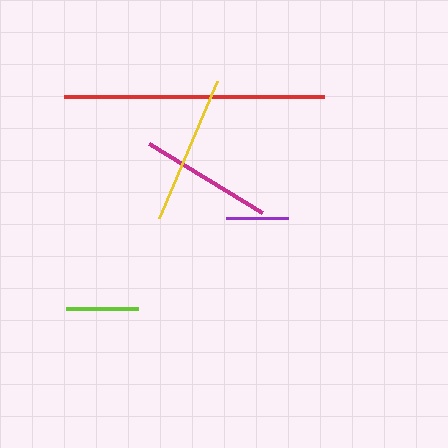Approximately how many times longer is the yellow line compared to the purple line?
The yellow line is approximately 2.4 times the length of the purple line.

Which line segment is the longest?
The red line is the longest at approximately 259 pixels.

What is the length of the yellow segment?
The yellow segment is approximately 149 pixels long.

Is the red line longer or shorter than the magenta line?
The red line is longer than the magenta line.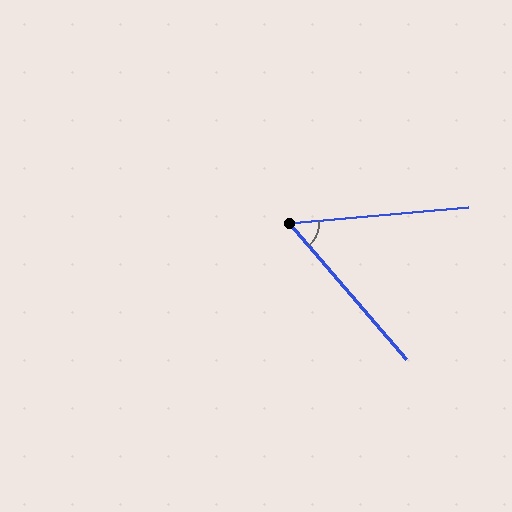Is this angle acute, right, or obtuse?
It is acute.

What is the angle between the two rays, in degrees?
Approximately 54 degrees.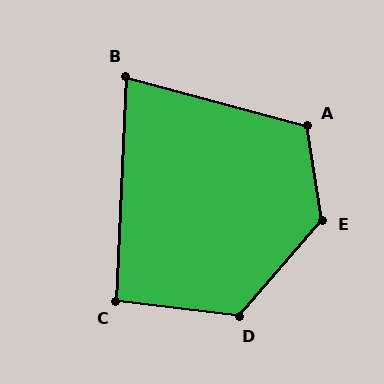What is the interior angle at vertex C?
Approximately 94 degrees (approximately right).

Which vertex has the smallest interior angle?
B, at approximately 77 degrees.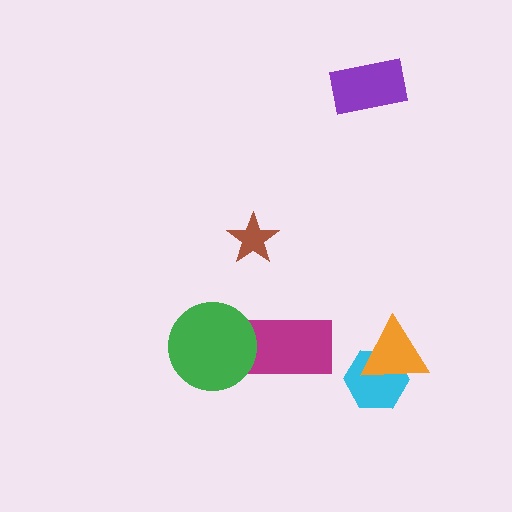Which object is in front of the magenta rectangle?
The green circle is in front of the magenta rectangle.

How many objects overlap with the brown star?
0 objects overlap with the brown star.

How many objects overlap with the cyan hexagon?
1 object overlaps with the cyan hexagon.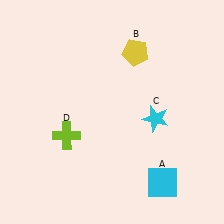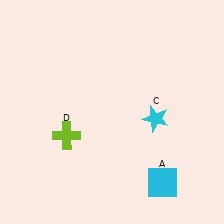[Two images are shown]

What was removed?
The yellow pentagon (B) was removed in Image 2.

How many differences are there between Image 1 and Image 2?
There is 1 difference between the two images.